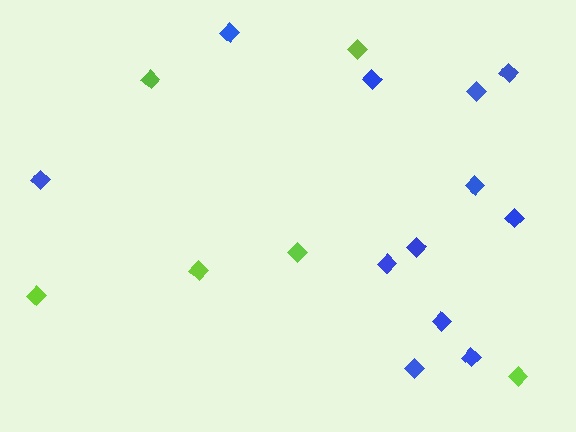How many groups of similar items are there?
There are 2 groups: one group of blue diamonds (12) and one group of lime diamonds (6).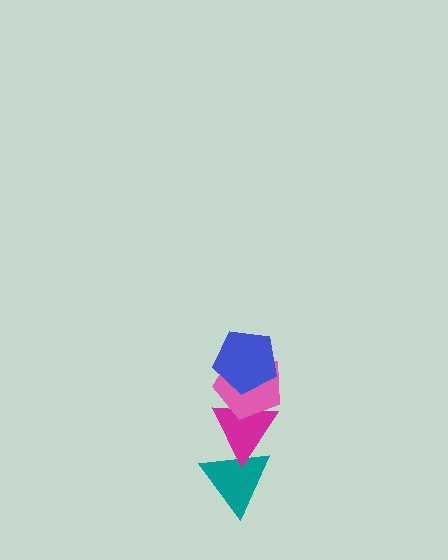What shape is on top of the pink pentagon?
The blue pentagon is on top of the pink pentagon.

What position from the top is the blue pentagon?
The blue pentagon is 1st from the top.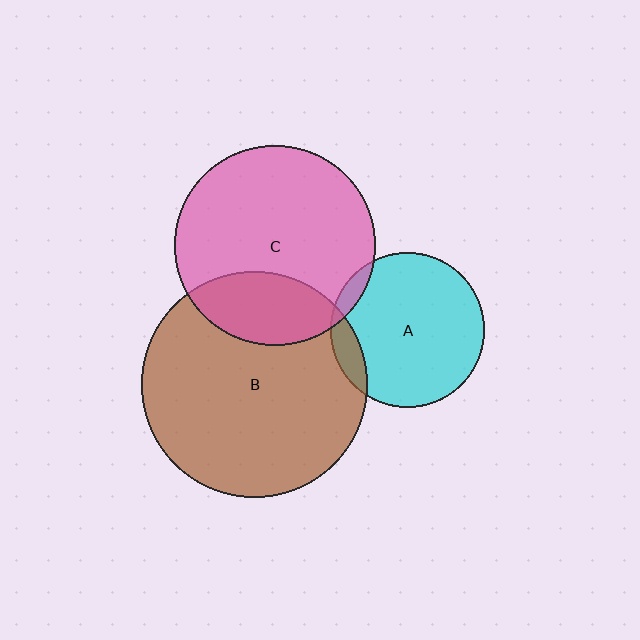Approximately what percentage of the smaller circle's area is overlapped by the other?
Approximately 5%.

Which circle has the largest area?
Circle B (brown).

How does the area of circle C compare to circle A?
Approximately 1.7 times.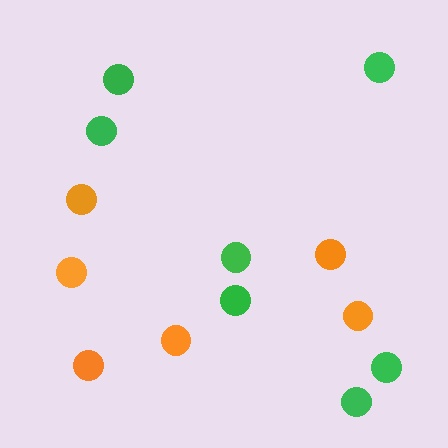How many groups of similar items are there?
There are 2 groups: one group of orange circles (6) and one group of green circles (7).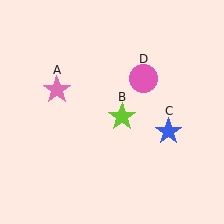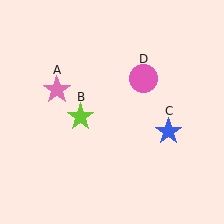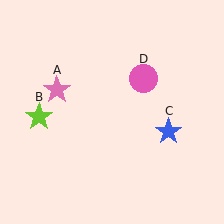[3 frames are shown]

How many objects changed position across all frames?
1 object changed position: lime star (object B).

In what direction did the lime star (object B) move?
The lime star (object B) moved left.